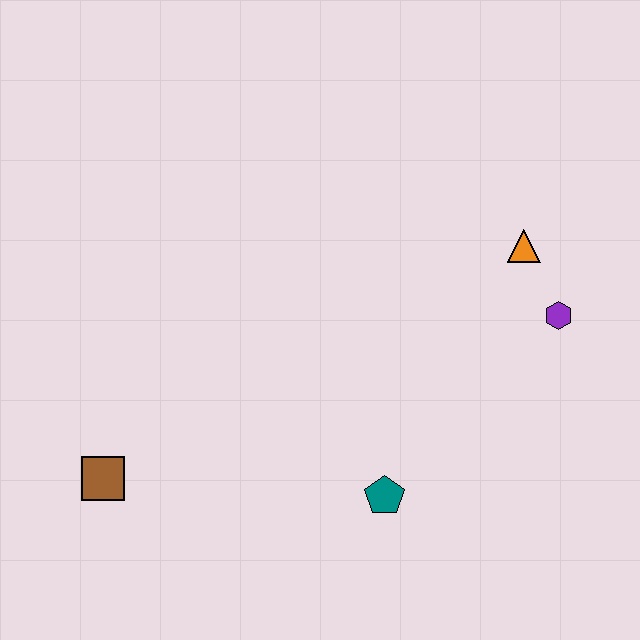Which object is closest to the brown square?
The teal pentagon is closest to the brown square.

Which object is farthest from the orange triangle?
The brown square is farthest from the orange triangle.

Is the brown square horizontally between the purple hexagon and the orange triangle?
No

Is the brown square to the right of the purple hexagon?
No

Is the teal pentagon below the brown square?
Yes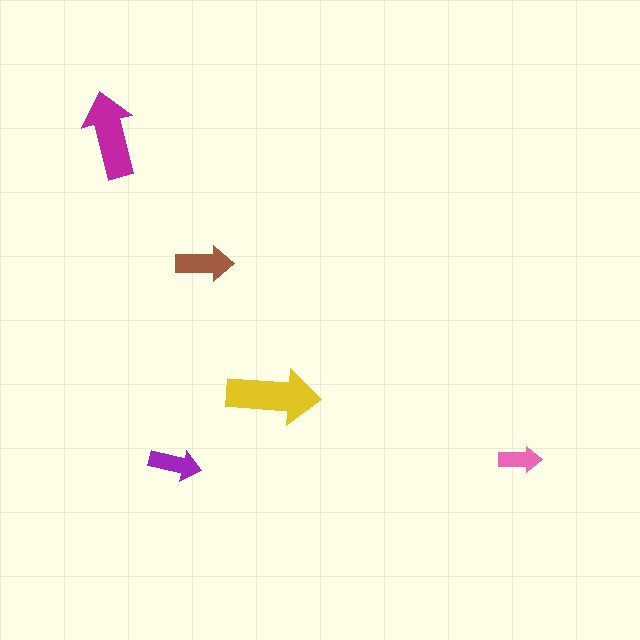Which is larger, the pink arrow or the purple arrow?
The purple one.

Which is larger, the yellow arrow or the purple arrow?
The yellow one.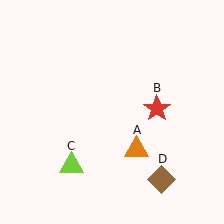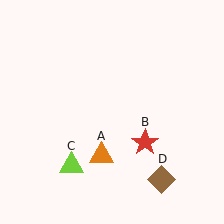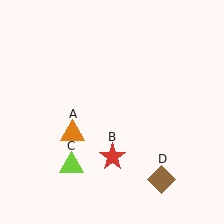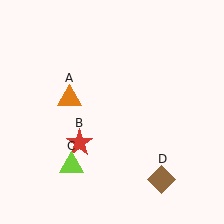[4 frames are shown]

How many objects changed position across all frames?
2 objects changed position: orange triangle (object A), red star (object B).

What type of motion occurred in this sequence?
The orange triangle (object A), red star (object B) rotated clockwise around the center of the scene.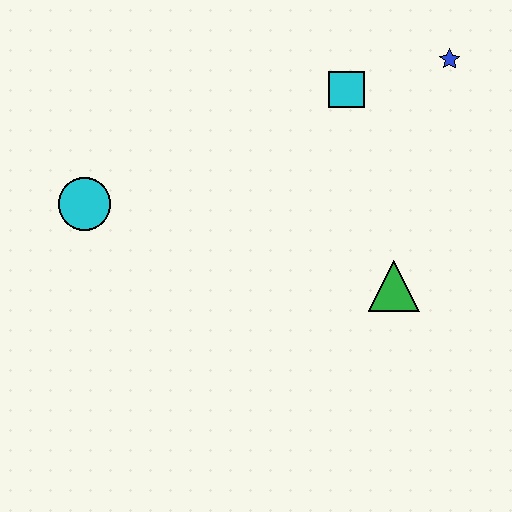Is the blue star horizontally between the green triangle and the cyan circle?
No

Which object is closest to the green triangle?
The cyan square is closest to the green triangle.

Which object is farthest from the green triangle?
The cyan circle is farthest from the green triangle.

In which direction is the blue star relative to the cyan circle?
The blue star is to the right of the cyan circle.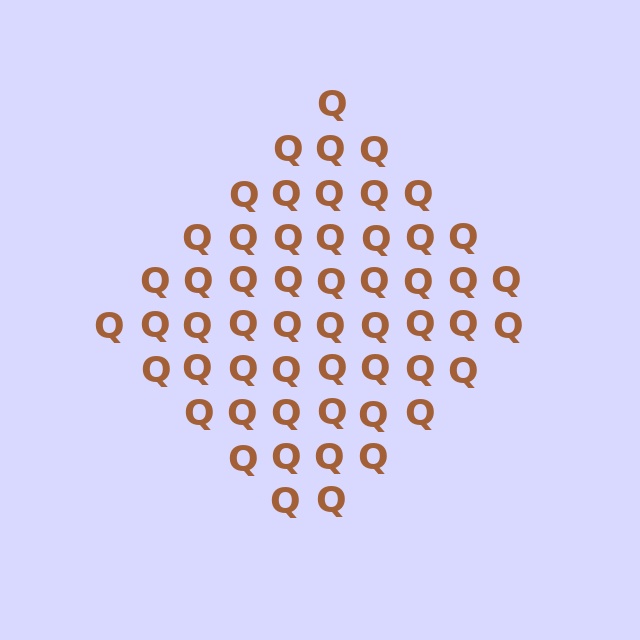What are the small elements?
The small elements are letter Q's.